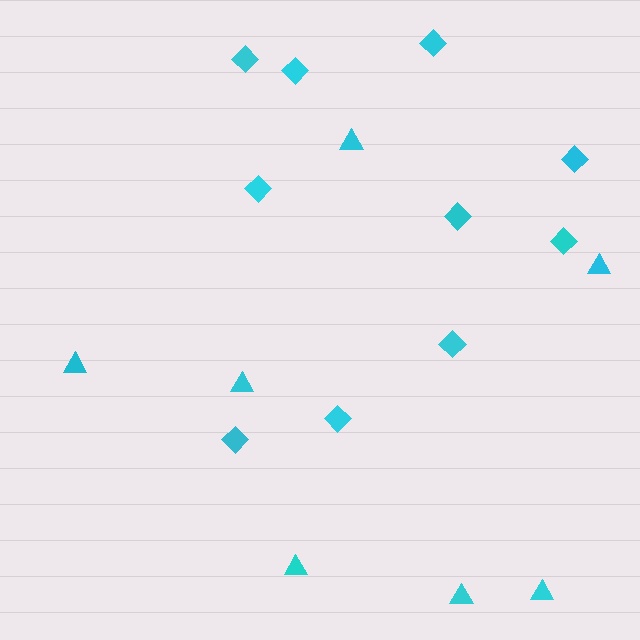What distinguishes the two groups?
There are 2 groups: one group of diamonds (10) and one group of triangles (7).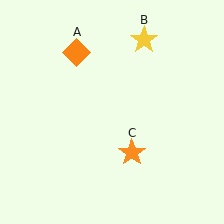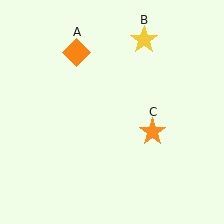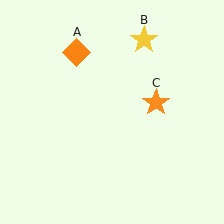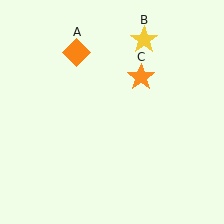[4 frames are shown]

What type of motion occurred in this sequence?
The orange star (object C) rotated counterclockwise around the center of the scene.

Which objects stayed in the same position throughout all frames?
Orange diamond (object A) and yellow star (object B) remained stationary.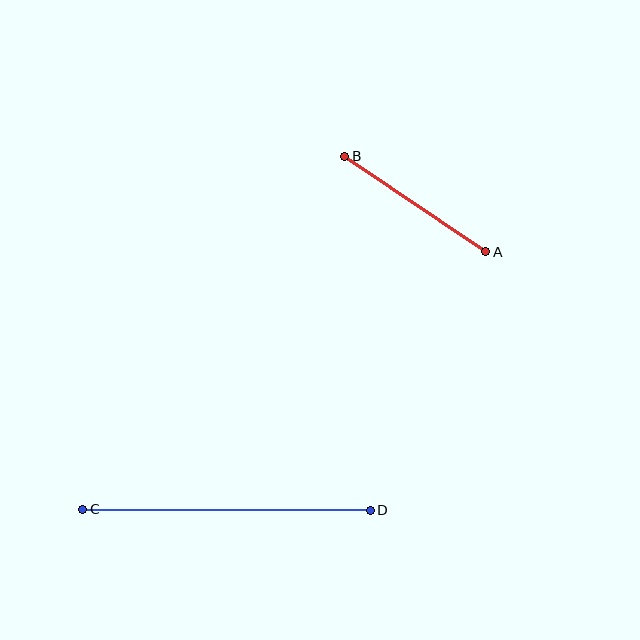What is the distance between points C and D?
The distance is approximately 287 pixels.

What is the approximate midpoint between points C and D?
The midpoint is at approximately (226, 510) pixels.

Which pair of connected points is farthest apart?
Points C and D are farthest apart.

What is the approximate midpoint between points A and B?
The midpoint is at approximately (415, 204) pixels.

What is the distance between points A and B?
The distance is approximately 171 pixels.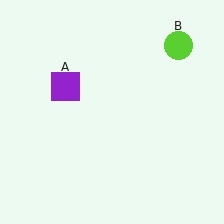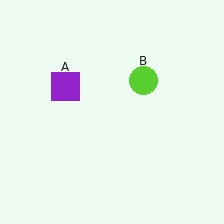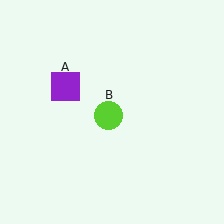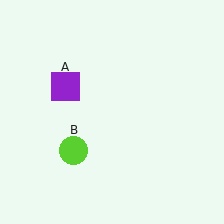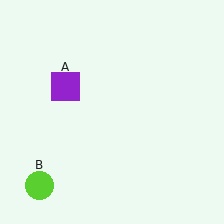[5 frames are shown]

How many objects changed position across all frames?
1 object changed position: lime circle (object B).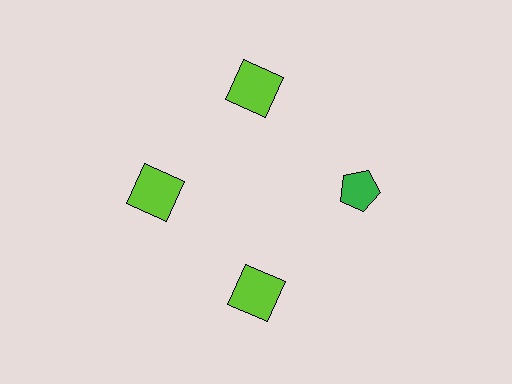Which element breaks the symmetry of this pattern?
The green pentagon at roughly the 3 o'clock position breaks the symmetry. All other shapes are lime squares.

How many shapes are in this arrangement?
There are 4 shapes arranged in a ring pattern.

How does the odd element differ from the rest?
It differs in both color (green instead of lime) and shape (pentagon instead of square).